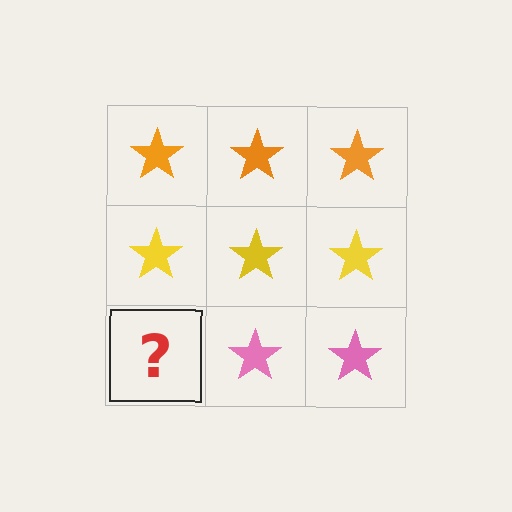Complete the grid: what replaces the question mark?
The question mark should be replaced with a pink star.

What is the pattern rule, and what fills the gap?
The rule is that each row has a consistent color. The gap should be filled with a pink star.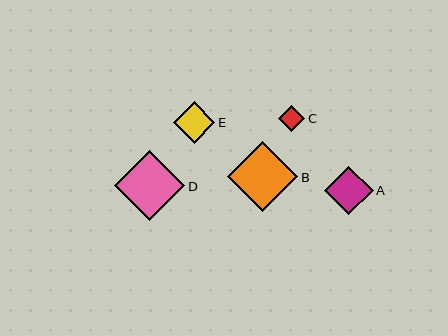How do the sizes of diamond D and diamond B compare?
Diamond D and diamond B are approximately the same size.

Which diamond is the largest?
Diamond D is the largest with a size of approximately 70 pixels.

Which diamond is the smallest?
Diamond C is the smallest with a size of approximately 26 pixels.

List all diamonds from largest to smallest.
From largest to smallest: D, B, A, E, C.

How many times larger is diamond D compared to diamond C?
Diamond D is approximately 2.7 times the size of diamond C.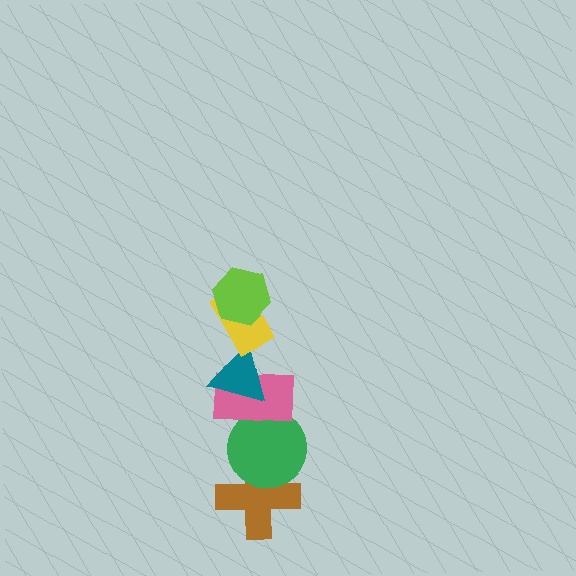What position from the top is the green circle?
The green circle is 5th from the top.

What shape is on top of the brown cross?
The green circle is on top of the brown cross.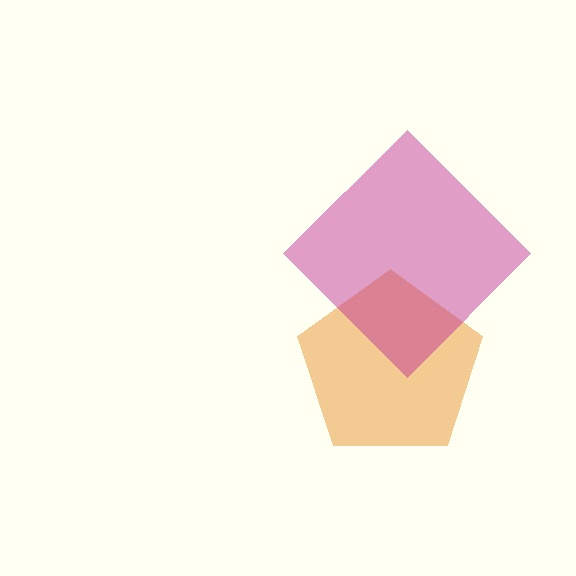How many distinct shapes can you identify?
There are 2 distinct shapes: an orange pentagon, a magenta diamond.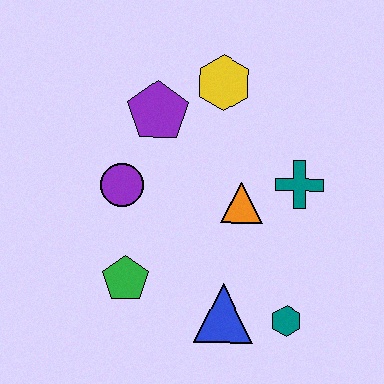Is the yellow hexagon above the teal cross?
Yes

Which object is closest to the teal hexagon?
The blue triangle is closest to the teal hexagon.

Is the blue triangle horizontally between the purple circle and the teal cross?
Yes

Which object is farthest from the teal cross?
The green pentagon is farthest from the teal cross.